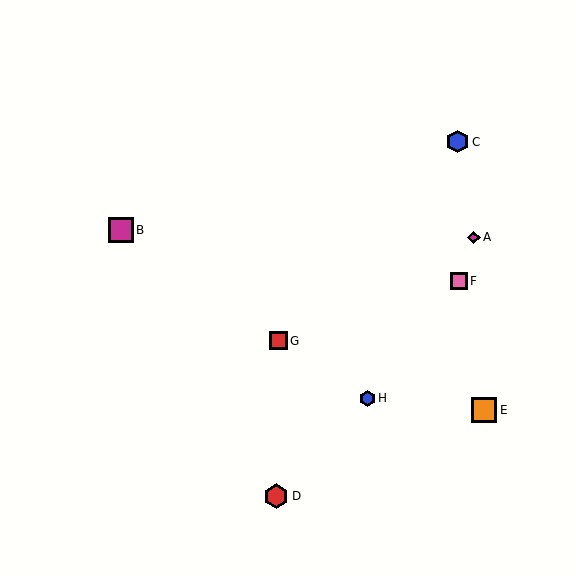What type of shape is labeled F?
Shape F is a pink square.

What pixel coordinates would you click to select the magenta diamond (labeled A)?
Click at (474, 237) to select the magenta diamond A.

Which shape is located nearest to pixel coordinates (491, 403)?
The orange square (labeled E) at (484, 410) is nearest to that location.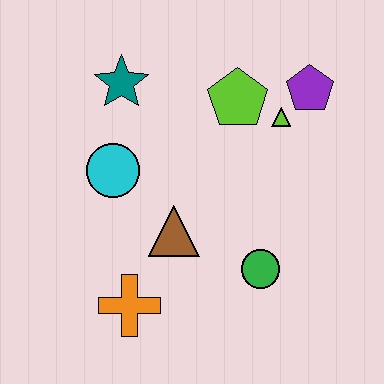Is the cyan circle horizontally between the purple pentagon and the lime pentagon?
No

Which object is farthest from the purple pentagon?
The orange cross is farthest from the purple pentagon.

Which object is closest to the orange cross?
The brown triangle is closest to the orange cross.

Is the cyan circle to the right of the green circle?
No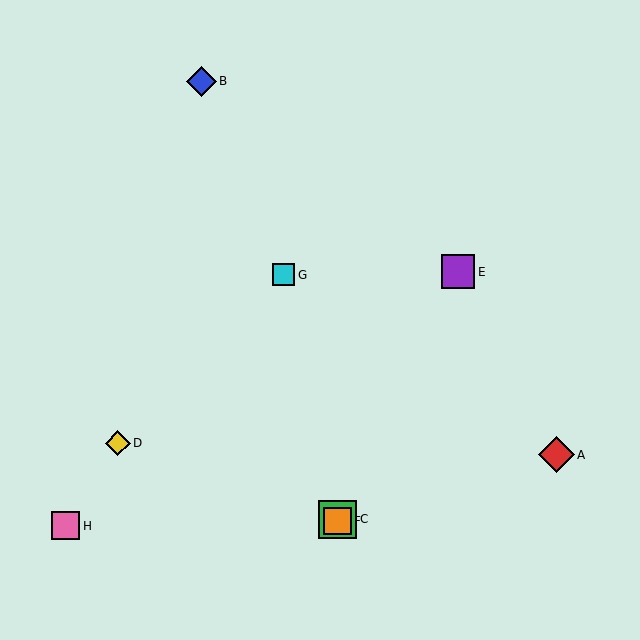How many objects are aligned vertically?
2 objects (C, F) are aligned vertically.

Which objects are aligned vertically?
Objects C, F are aligned vertically.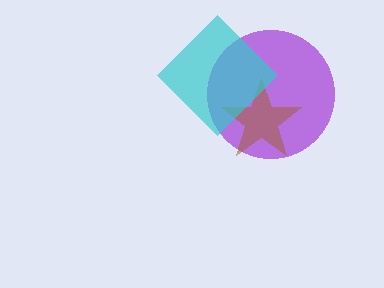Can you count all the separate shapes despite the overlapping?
Yes, there are 3 separate shapes.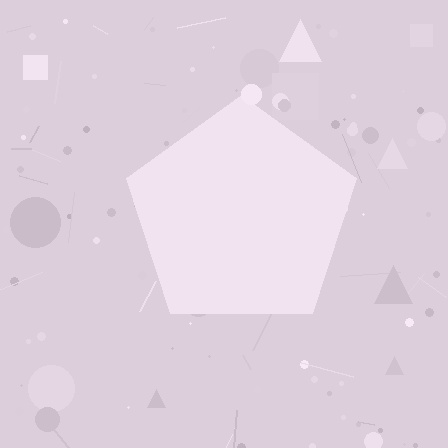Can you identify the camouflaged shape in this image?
The camouflaged shape is a pentagon.